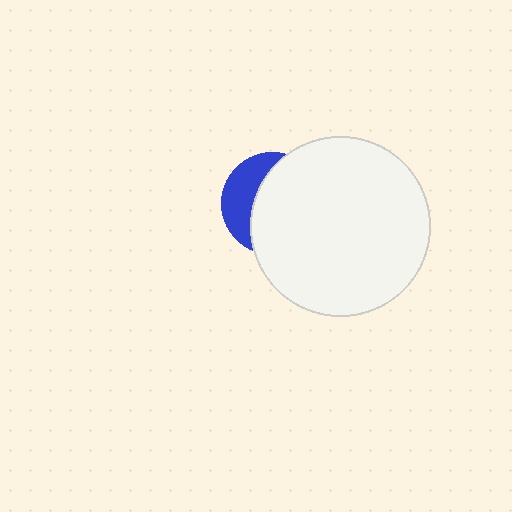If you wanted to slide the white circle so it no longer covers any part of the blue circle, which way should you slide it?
Slide it right — that is the most direct way to separate the two shapes.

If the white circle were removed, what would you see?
You would see the complete blue circle.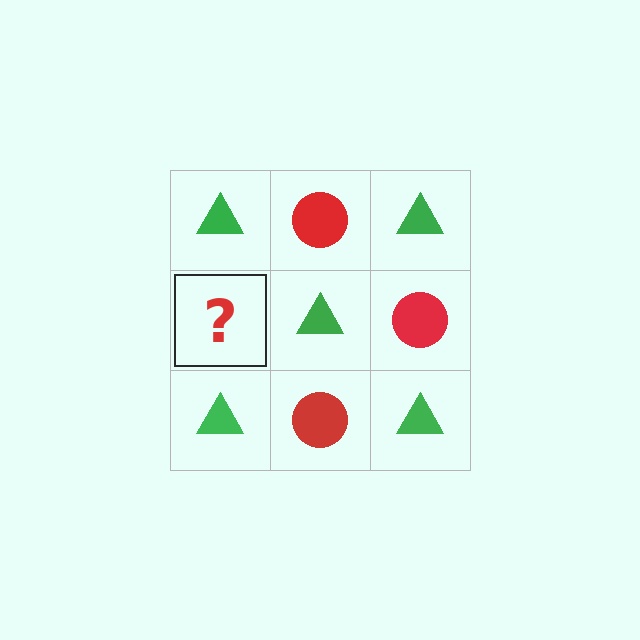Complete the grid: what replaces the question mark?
The question mark should be replaced with a red circle.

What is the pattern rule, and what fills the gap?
The rule is that it alternates green triangle and red circle in a checkerboard pattern. The gap should be filled with a red circle.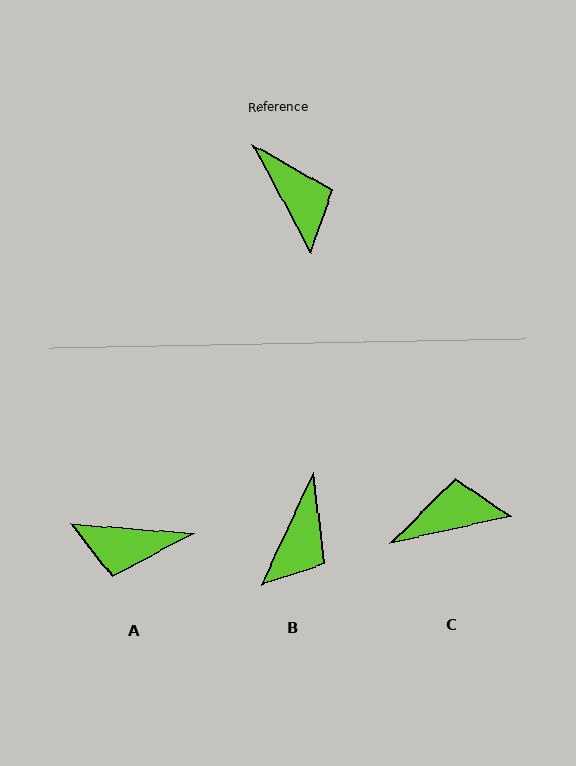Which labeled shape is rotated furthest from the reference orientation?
A, about 123 degrees away.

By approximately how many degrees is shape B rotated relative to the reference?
Approximately 53 degrees clockwise.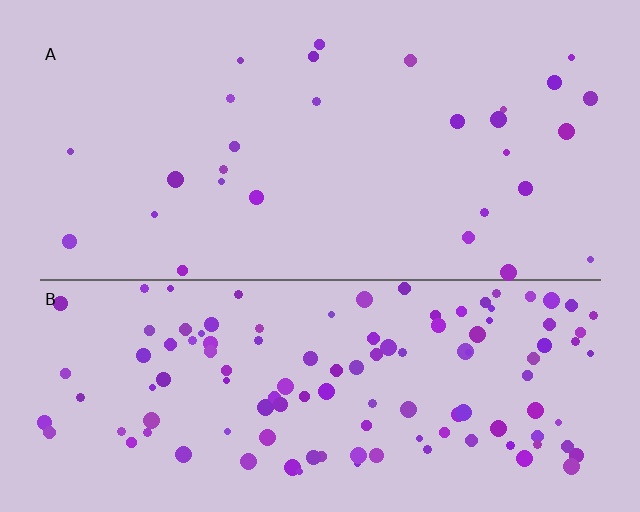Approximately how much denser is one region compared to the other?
Approximately 4.2× — region B over region A.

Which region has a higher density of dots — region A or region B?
B (the bottom).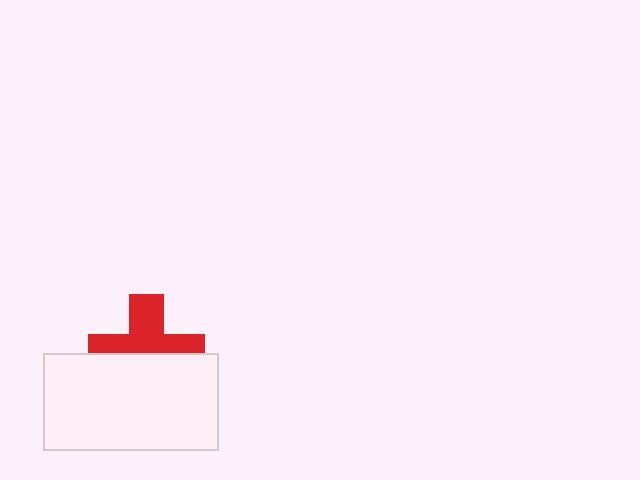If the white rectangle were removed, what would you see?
You would see the complete red cross.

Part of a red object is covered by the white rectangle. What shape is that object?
It is a cross.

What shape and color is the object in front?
The object in front is a white rectangle.